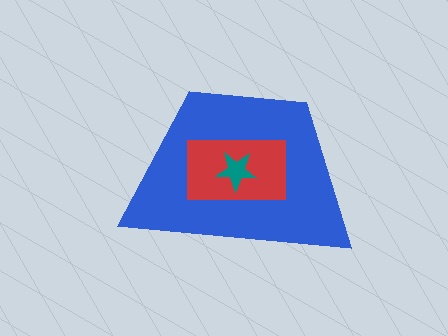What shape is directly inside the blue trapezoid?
The red rectangle.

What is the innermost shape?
The teal star.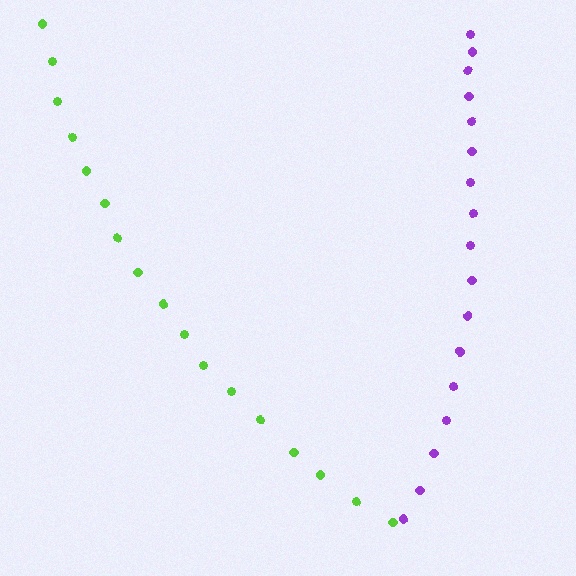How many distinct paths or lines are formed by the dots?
There are 2 distinct paths.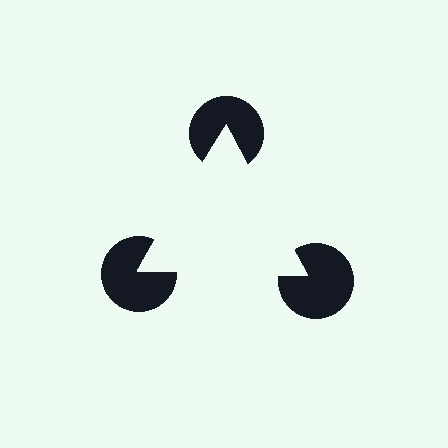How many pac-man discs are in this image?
There are 3 — one at each vertex of the illusory triangle.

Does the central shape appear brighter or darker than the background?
It typically appears slightly brighter than the background, even though no actual brightness change is drawn.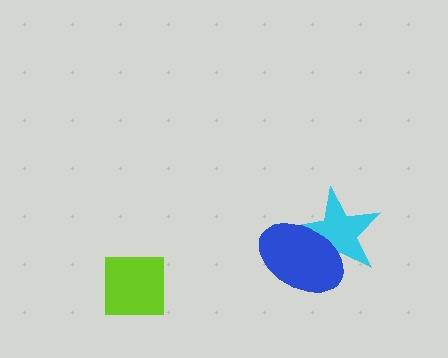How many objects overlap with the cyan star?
1 object overlaps with the cyan star.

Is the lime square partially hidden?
No, no other shape covers it.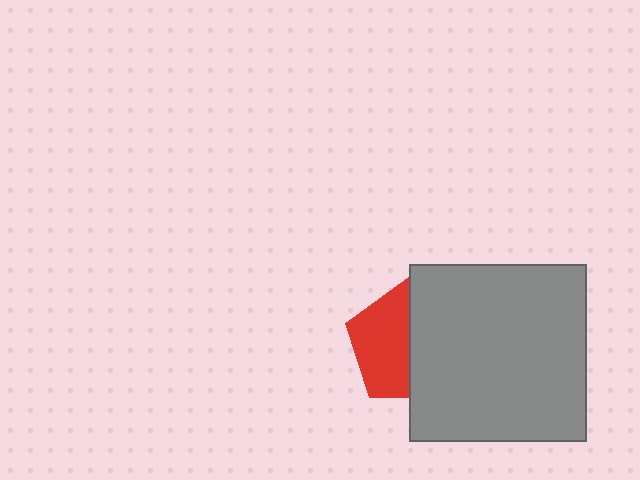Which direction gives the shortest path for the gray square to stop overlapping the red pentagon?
Moving right gives the shortest separation.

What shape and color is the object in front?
The object in front is a gray square.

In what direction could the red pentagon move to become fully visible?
The red pentagon could move left. That would shift it out from behind the gray square entirely.